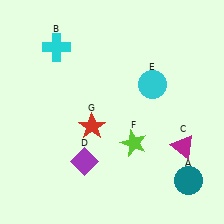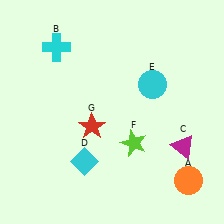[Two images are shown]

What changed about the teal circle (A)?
In Image 1, A is teal. In Image 2, it changed to orange.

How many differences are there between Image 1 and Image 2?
There are 2 differences between the two images.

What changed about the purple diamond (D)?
In Image 1, D is purple. In Image 2, it changed to cyan.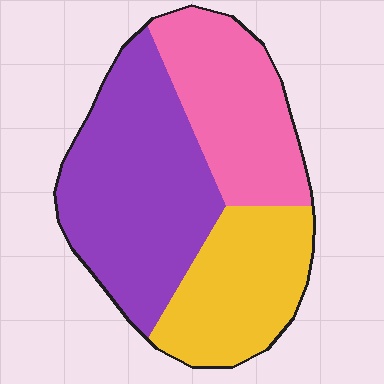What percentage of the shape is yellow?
Yellow covers 27% of the shape.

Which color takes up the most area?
Purple, at roughly 45%.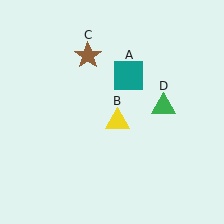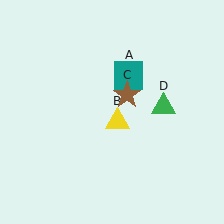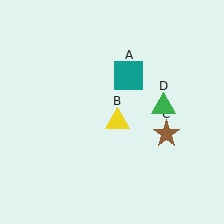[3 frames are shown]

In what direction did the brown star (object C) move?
The brown star (object C) moved down and to the right.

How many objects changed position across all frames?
1 object changed position: brown star (object C).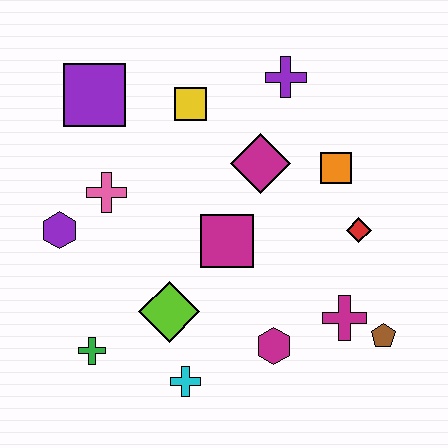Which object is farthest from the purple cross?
The green cross is farthest from the purple cross.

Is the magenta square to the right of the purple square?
Yes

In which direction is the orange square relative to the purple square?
The orange square is to the right of the purple square.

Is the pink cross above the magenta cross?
Yes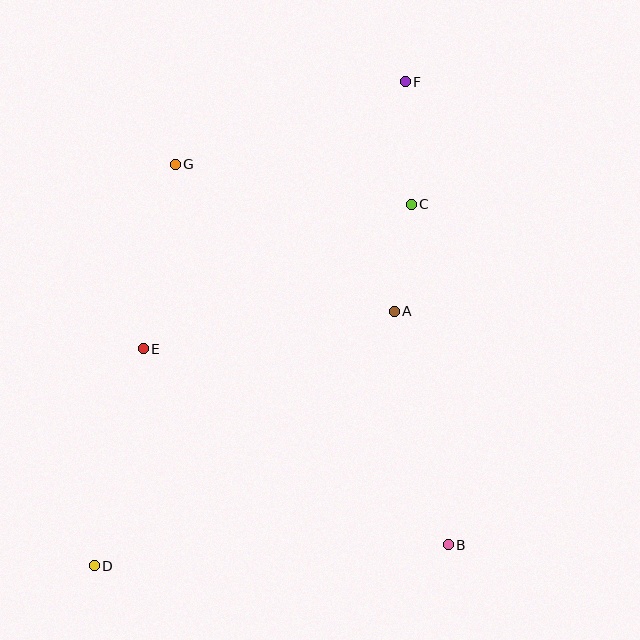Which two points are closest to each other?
Points A and C are closest to each other.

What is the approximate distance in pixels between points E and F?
The distance between E and F is approximately 374 pixels.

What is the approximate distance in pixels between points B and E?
The distance between B and E is approximately 363 pixels.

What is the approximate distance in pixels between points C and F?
The distance between C and F is approximately 123 pixels.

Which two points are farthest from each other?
Points D and F are farthest from each other.